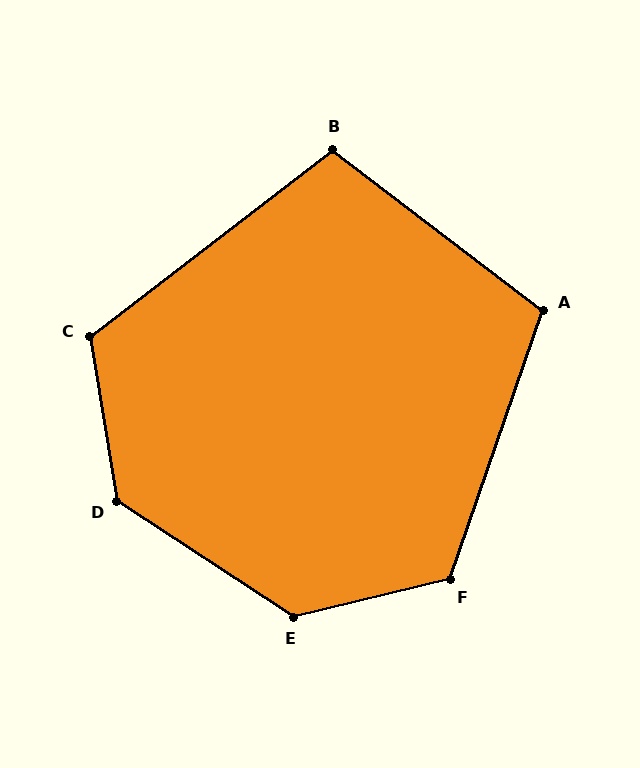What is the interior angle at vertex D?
Approximately 132 degrees (obtuse).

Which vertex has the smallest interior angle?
B, at approximately 105 degrees.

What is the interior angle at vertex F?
Approximately 123 degrees (obtuse).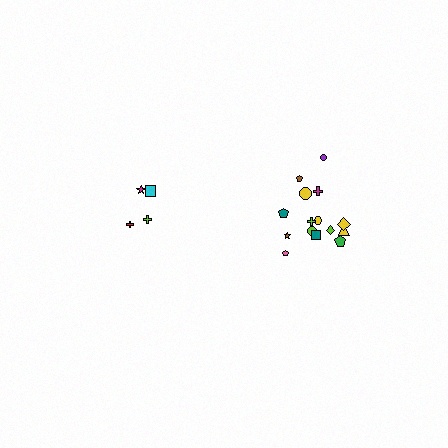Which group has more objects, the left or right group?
The right group.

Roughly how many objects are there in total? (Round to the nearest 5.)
Roughly 20 objects in total.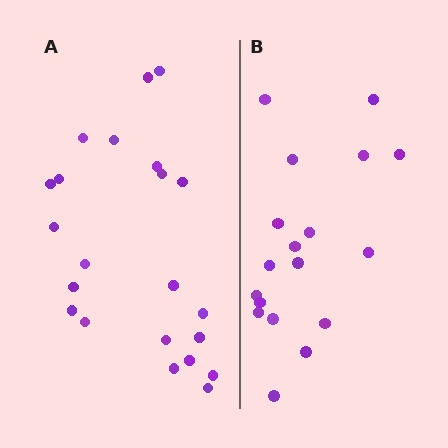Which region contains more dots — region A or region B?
Region A (the left region) has more dots.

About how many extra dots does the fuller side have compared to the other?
Region A has about 4 more dots than region B.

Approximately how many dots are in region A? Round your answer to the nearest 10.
About 20 dots. (The exact count is 22, which rounds to 20.)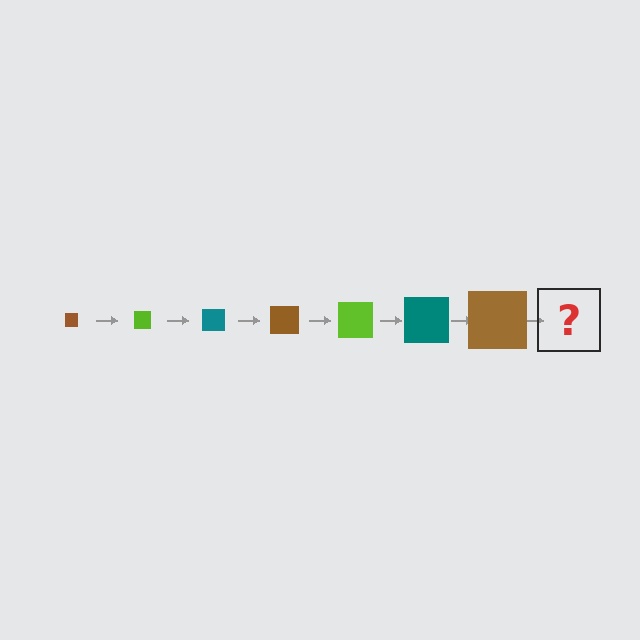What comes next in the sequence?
The next element should be a lime square, larger than the previous one.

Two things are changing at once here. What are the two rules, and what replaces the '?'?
The two rules are that the square grows larger each step and the color cycles through brown, lime, and teal. The '?' should be a lime square, larger than the previous one.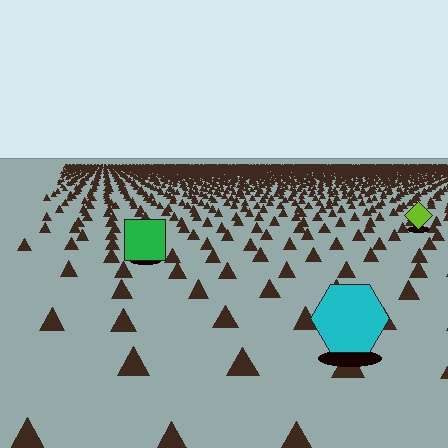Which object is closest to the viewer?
The cyan hexagon is closest. The texture marks near it are larger and more spread out.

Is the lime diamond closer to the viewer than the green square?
No. The green square is closer — you can tell from the texture gradient: the ground texture is coarser near it.